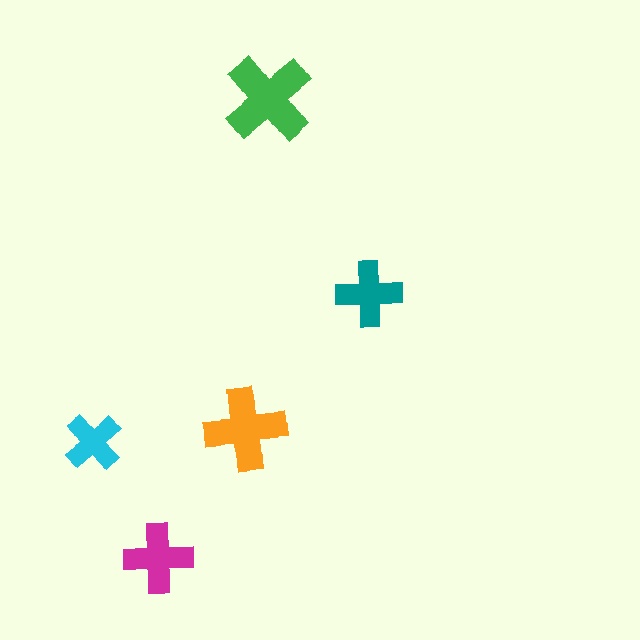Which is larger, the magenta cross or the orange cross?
The orange one.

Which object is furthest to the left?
The cyan cross is leftmost.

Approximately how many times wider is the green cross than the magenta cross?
About 1.5 times wider.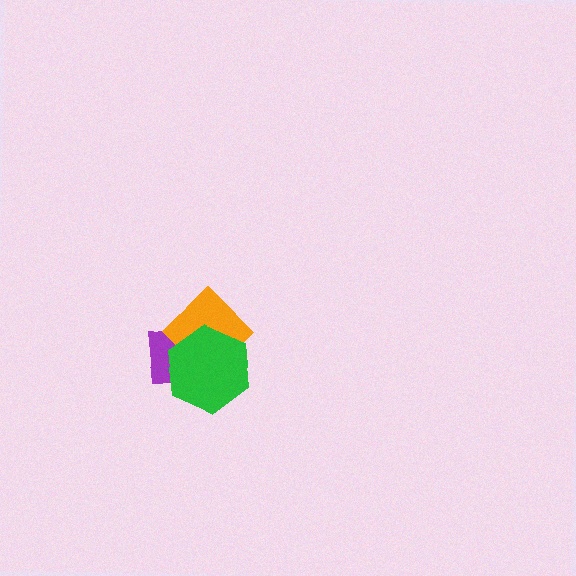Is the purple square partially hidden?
Yes, it is partially covered by another shape.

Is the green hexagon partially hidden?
No, no other shape covers it.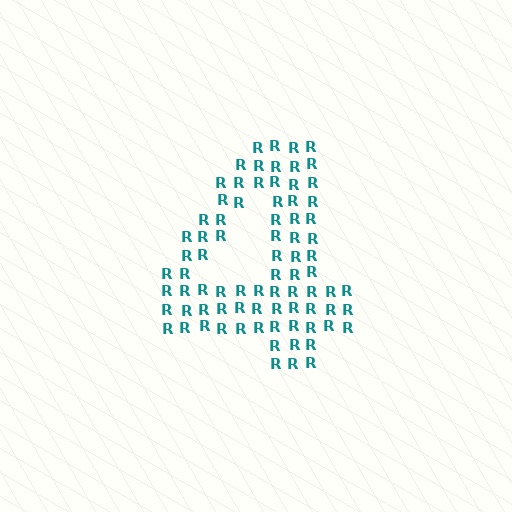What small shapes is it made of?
It is made of small letter R's.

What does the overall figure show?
The overall figure shows the digit 4.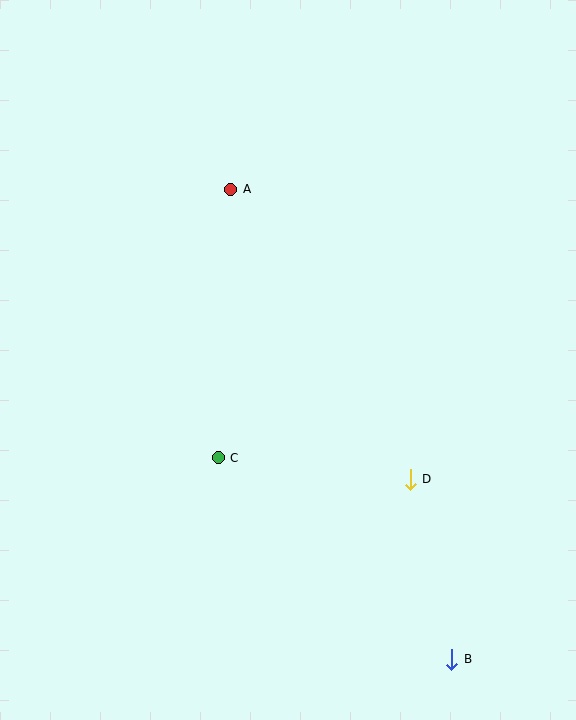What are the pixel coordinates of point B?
Point B is at (452, 659).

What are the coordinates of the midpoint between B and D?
The midpoint between B and D is at (431, 569).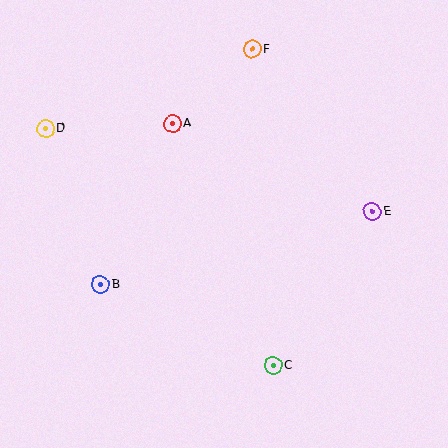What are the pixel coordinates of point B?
Point B is at (101, 285).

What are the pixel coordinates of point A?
Point A is at (172, 124).